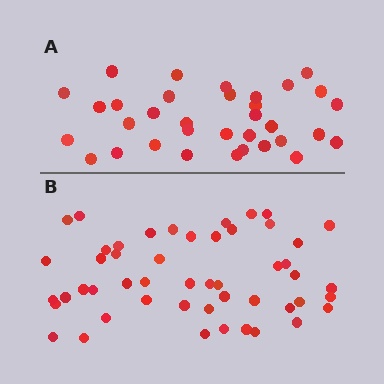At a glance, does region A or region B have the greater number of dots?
Region B (the bottom region) has more dots.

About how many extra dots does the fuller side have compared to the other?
Region B has approximately 15 more dots than region A.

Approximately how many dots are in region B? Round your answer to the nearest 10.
About 50 dots.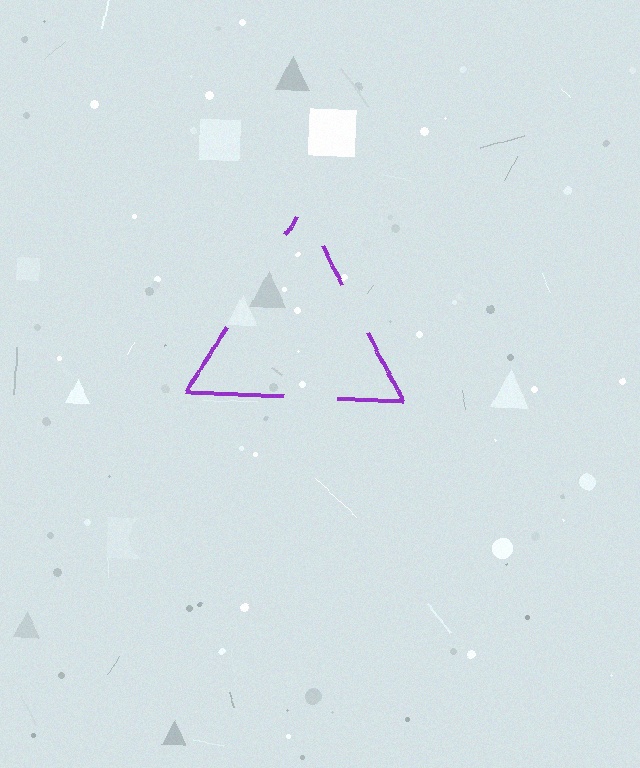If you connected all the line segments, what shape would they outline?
They would outline a triangle.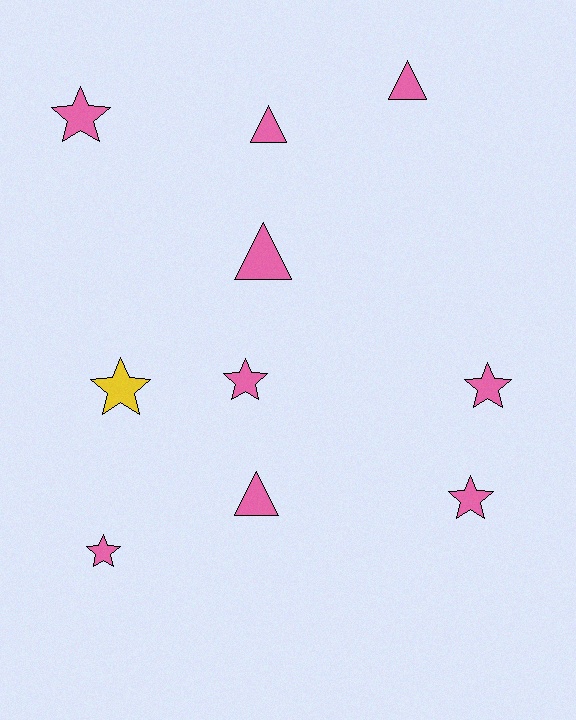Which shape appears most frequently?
Star, with 6 objects.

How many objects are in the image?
There are 10 objects.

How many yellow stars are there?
There is 1 yellow star.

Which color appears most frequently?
Pink, with 9 objects.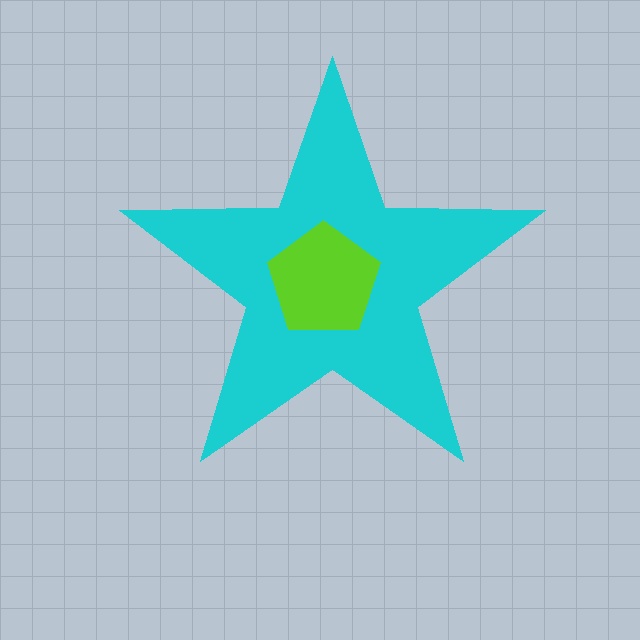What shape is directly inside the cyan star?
The lime pentagon.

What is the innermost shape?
The lime pentagon.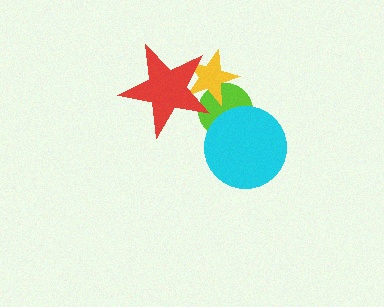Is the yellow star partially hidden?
Yes, it is partially covered by another shape.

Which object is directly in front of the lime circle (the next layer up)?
The yellow star is directly in front of the lime circle.